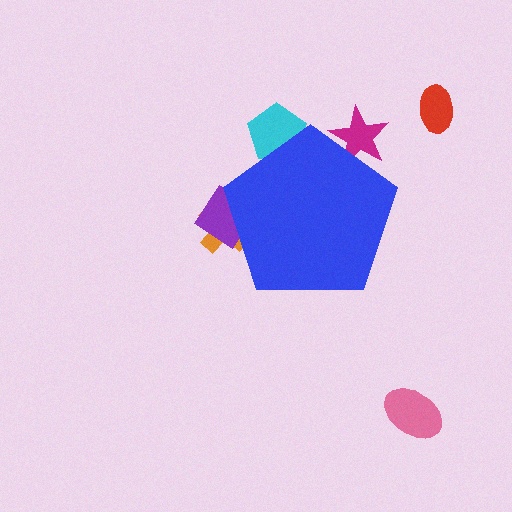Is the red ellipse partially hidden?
No, the red ellipse is fully visible.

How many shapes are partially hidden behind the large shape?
4 shapes are partially hidden.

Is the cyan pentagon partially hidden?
Yes, the cyan pentagon is partially hidden behind the blue pentagon.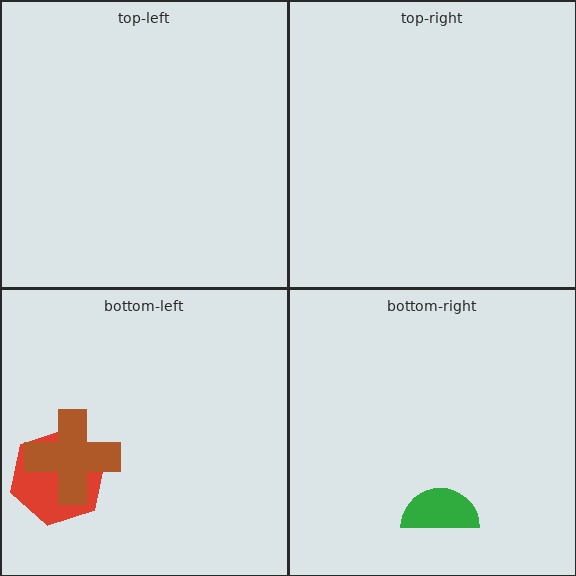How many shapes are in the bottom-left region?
2.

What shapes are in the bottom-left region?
The red hexagon, the brown cross.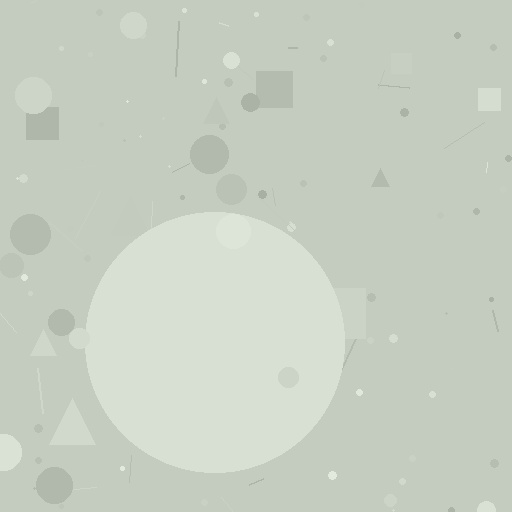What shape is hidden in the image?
A circle is hidden in the image.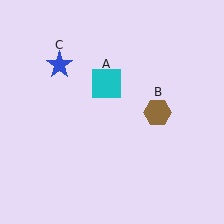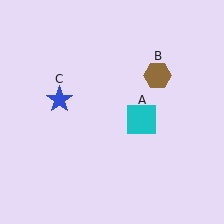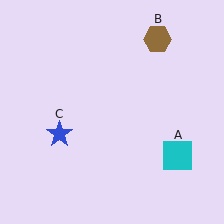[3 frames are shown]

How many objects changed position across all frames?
3 objects changed position: cyan square (object A), brown hexagon (object B), blue star (object C).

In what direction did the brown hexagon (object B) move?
The brown hexagon (object B) moved up.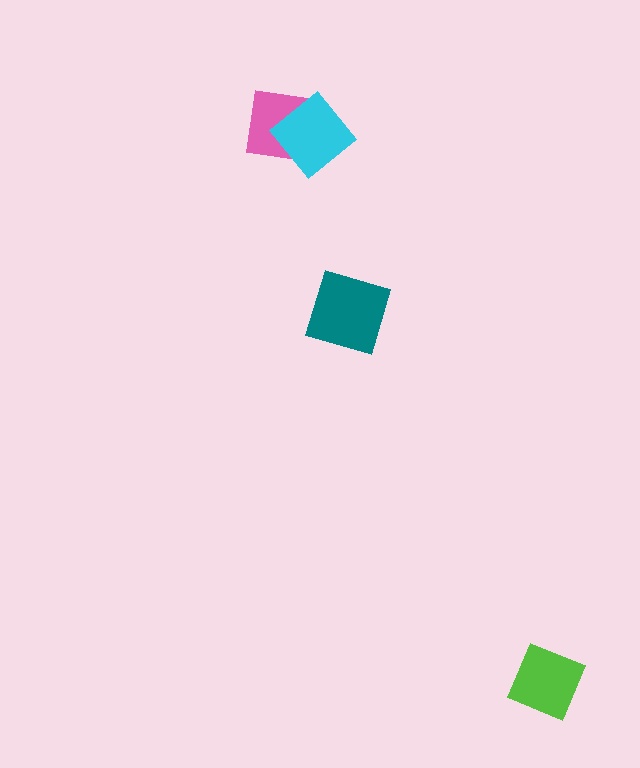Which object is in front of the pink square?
The cyan diamond is in front of the pink square.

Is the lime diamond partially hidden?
No, no other shape covers it.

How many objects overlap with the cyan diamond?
1 object overlaps with the cyan diamond.